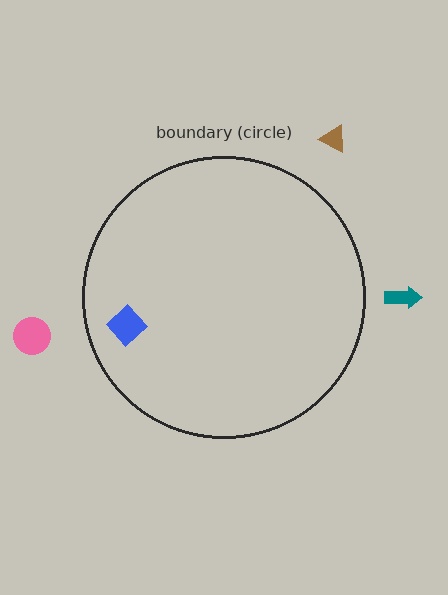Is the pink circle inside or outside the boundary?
Outside.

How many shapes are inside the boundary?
1 inside, 3 outside.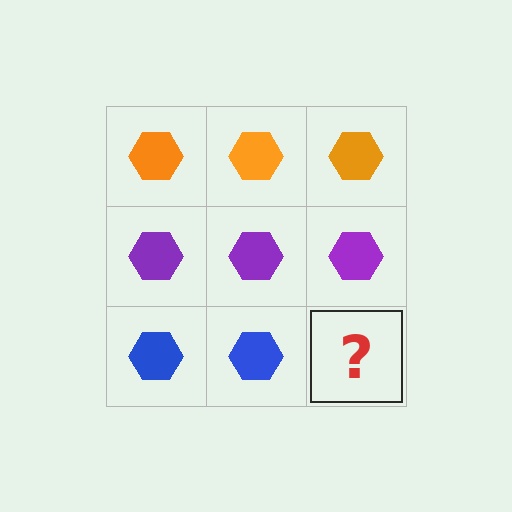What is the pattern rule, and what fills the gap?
The rule is that each row has a consistent color. The gap should be filled with a blue hexagon.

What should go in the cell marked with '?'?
The missing cell should contain a blue hexagon.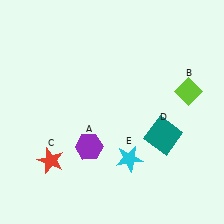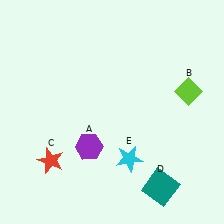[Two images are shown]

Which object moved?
The teal square (D) moved down.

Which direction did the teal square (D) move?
The teal square (D) moved down.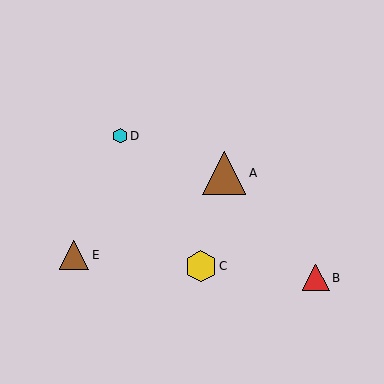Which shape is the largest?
The brown triangle (labeled A) is the largest.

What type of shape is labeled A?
Shape A is a brown triangle.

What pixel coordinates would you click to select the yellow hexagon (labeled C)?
Click at (201, 266) to select the yellow hexagon C.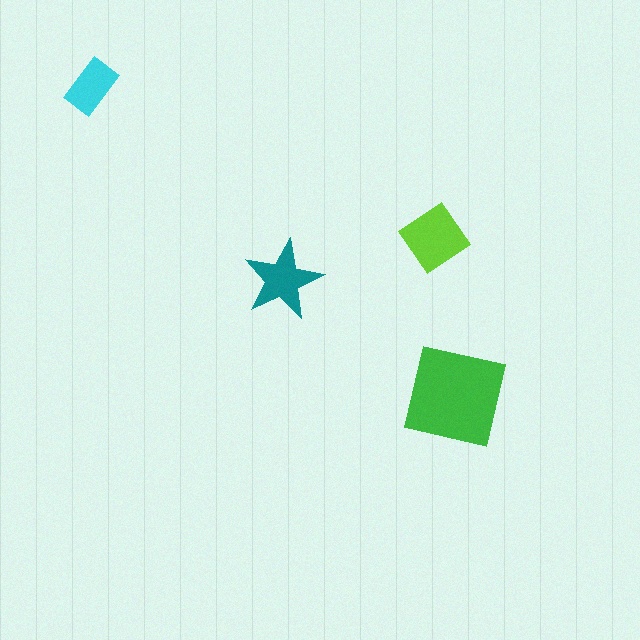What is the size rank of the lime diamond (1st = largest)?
2nd.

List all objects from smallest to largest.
The cyan rectangle, the teal star, the lime diamond, the green square.